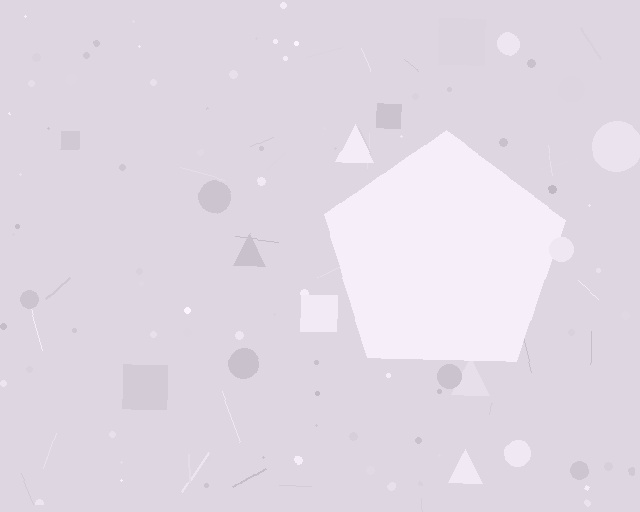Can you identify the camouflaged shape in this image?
The camouflaged shape is a pentagon.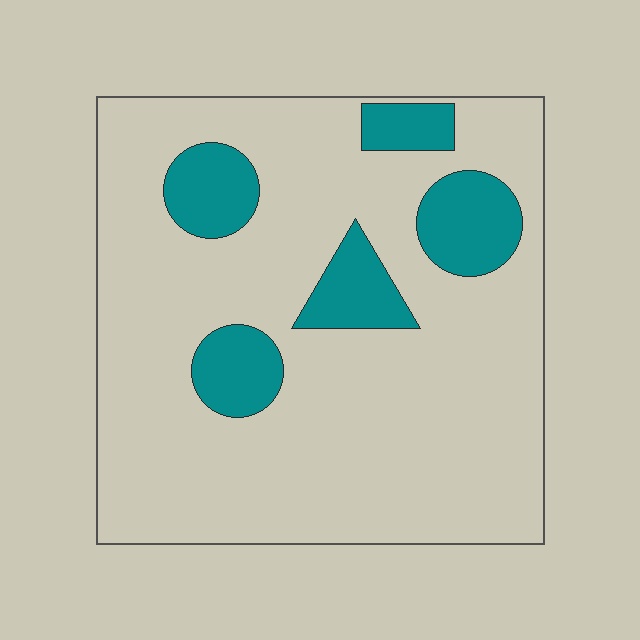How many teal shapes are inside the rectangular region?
5.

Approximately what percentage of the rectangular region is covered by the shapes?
Approximately 15%.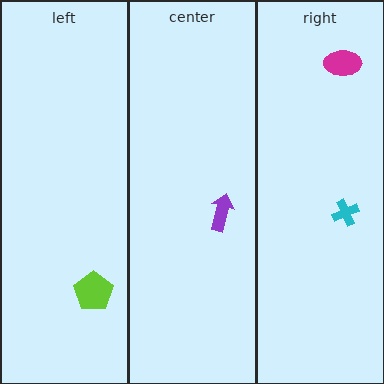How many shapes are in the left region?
1.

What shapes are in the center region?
The purple arrow.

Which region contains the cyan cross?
The right region.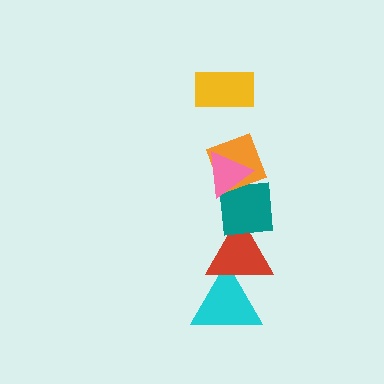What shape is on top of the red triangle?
The teal square is on top of the red triangle.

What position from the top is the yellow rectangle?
The yellow rectangle is 1st from the top.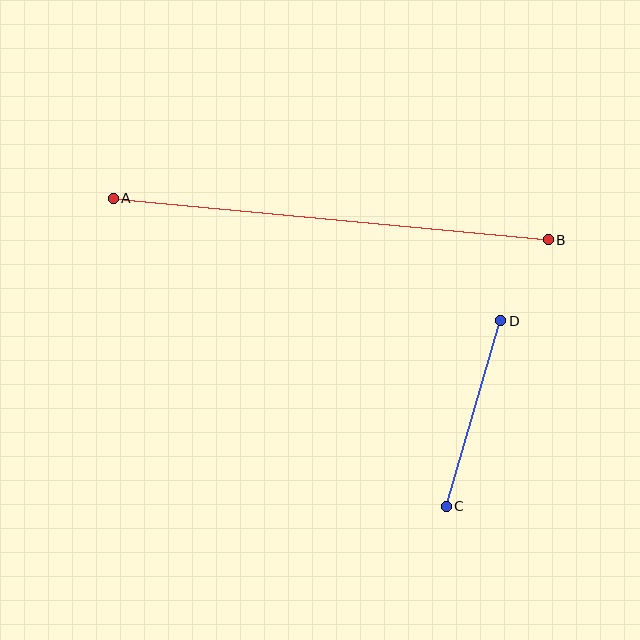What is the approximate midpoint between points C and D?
The midpoint is at approximately (473, 413) pixels.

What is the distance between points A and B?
The distance is approximately 437 pixels.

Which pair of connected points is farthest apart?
Points A and B are farthest apart.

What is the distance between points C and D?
The distance is approximately 193 pixels.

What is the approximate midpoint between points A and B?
The midpoint is at approximately (331, 219) pixels.